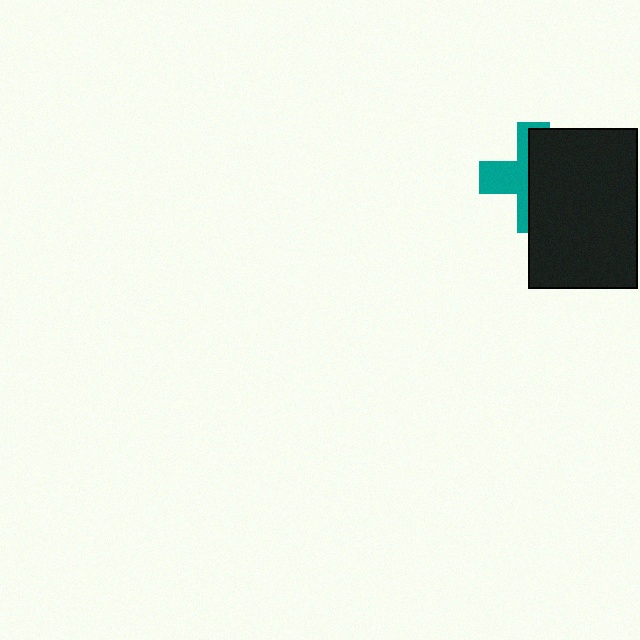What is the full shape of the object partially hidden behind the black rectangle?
The partially hidden object is a teal cross.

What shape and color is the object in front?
The object in front is a black rectangle.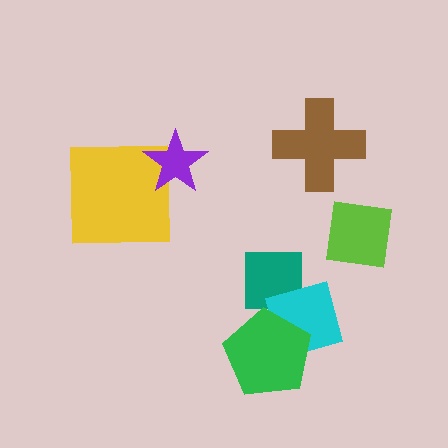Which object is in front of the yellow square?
The purple star is in front of the yellow square.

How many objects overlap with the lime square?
0 objects overlap with the lime square.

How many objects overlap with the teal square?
1 object overlaps with the teal square.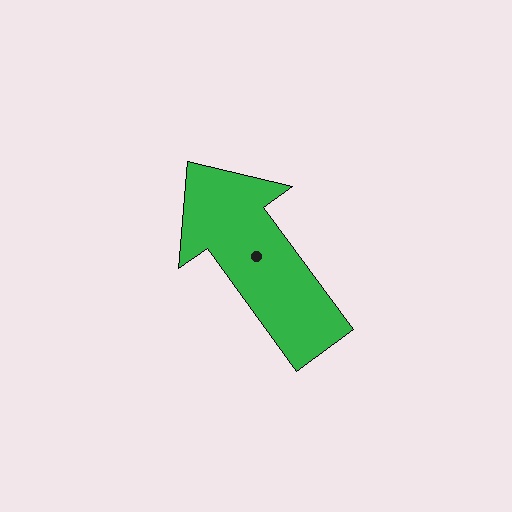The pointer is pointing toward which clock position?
Roughly 11 o'clock.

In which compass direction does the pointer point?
Northwest.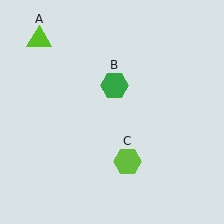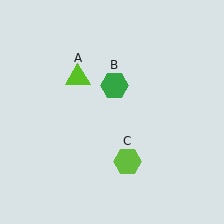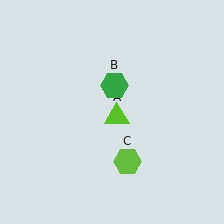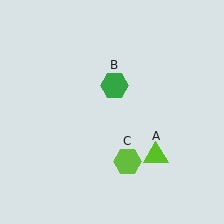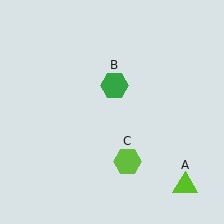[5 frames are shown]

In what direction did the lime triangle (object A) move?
The lime triangle (object A) moved down and to the right.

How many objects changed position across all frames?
1 object changed position: lime triangle (object A).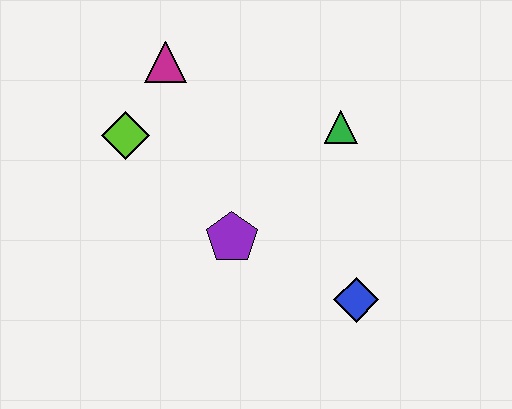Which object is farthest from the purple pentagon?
The magenta triangle is farthest from the purple pentagon.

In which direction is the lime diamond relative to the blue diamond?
The lime diamond is to the left of the blue diamond.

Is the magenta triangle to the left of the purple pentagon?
Yes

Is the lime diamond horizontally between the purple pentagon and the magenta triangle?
No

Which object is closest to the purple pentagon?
The blue diamond is closest to the purple pentagon.